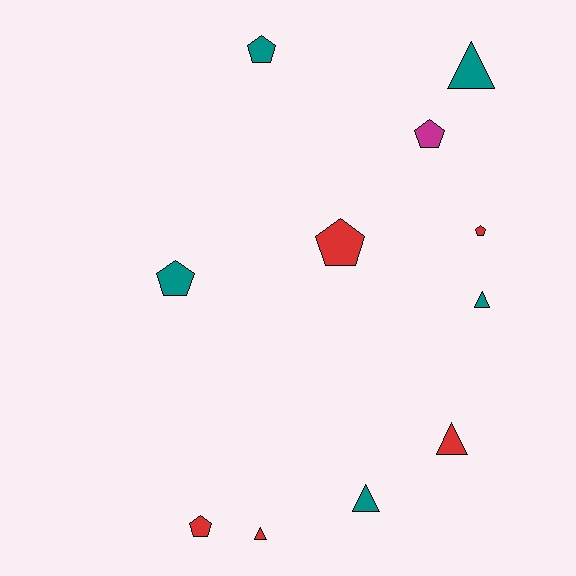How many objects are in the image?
There are 11 objects.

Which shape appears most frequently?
Pentagon, with 6 objects.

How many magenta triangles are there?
There are no magenta triangles.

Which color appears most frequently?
Red, with 5 objects.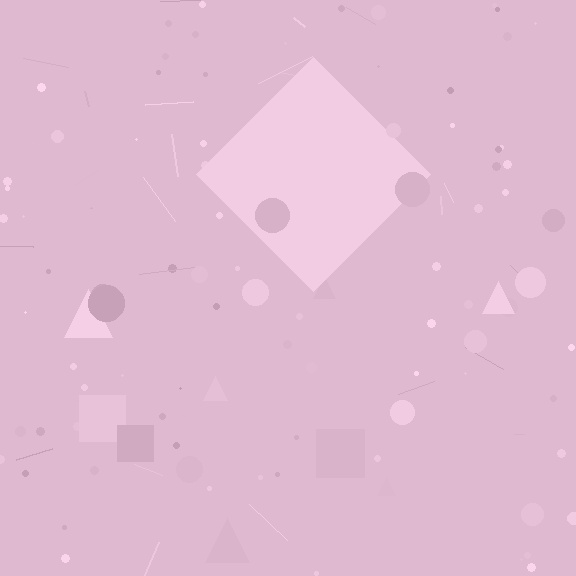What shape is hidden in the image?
A diamond is hidden in the image.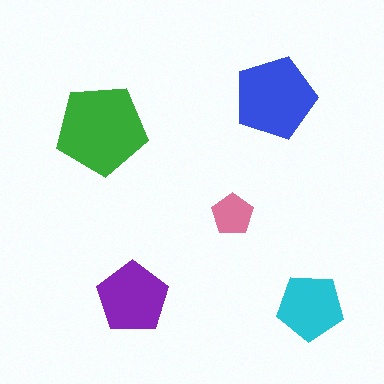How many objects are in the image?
There are 5 objects in the image.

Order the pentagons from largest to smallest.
the green one, the blue one, the purple one, the cyan one, the pink one.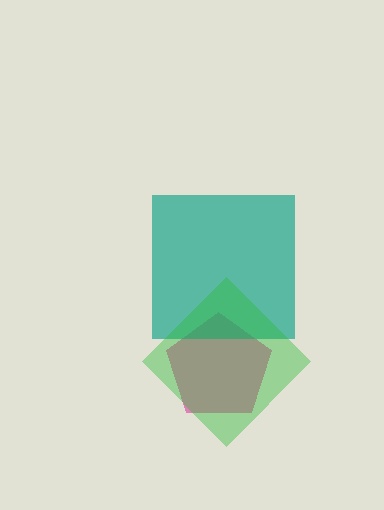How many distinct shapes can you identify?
There are 3 distinct shapes: a pink pentagon, a teal square, a green diamond.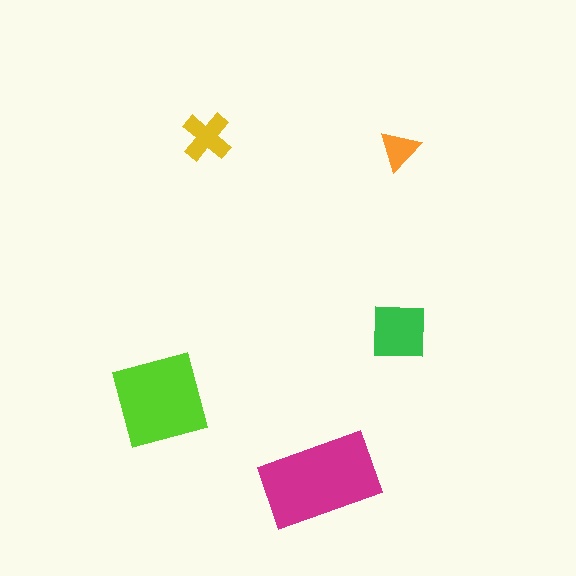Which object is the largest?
The magenta rectangle.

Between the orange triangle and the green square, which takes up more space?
The green square.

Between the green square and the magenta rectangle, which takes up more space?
The magenta rectangle.